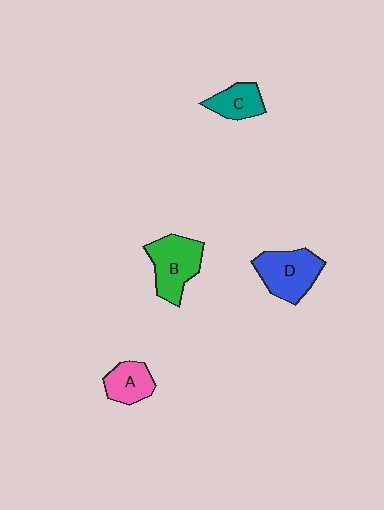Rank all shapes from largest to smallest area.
From largest to smallest: B (green), D (blue), A (pink), C (teal).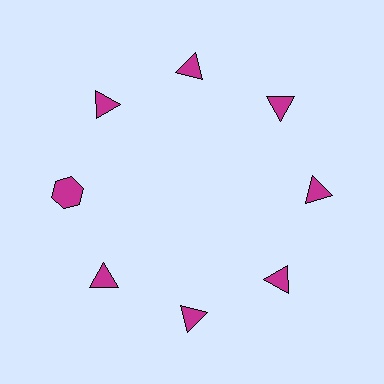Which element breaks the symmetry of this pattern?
The magenta hexagon at roughly the 9 o'clock position breaks the symmetry. All other shapes are magenta triangles.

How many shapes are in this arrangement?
There are 8 shapes arranged in a ring pattern.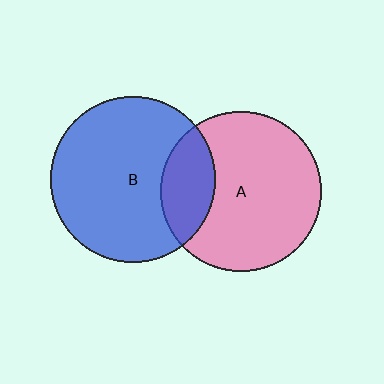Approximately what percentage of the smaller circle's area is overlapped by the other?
Approximately 20%.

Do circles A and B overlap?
Yes.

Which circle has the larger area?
Circle B (blue).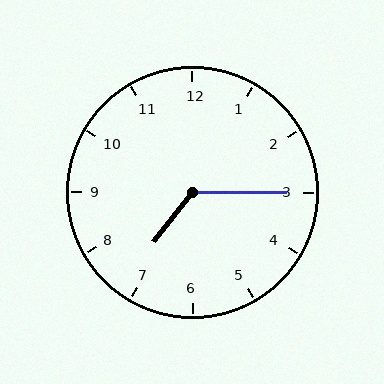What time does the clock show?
7:15.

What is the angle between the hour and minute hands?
Approximately 128 degrees.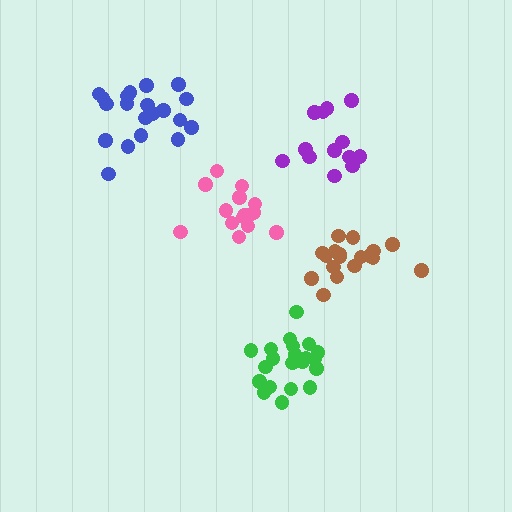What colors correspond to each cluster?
The clusters are colored: green, purple, blue, brown, pink.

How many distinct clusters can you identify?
There are 5 distinct clusters.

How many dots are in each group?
Group 1: 21 dots, Group 2: 15 dots, Group 3: 20 dots, Group 4: 18 dots, Group 5: 15 dots (89 total).